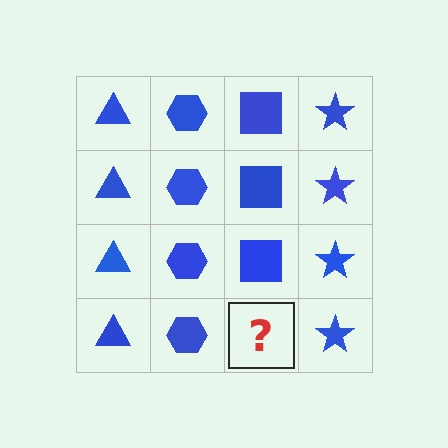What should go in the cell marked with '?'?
The missing cell should contain a blue square.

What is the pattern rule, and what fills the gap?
The rule is that each column has a consistent shape. The gap should be filled with a blue square.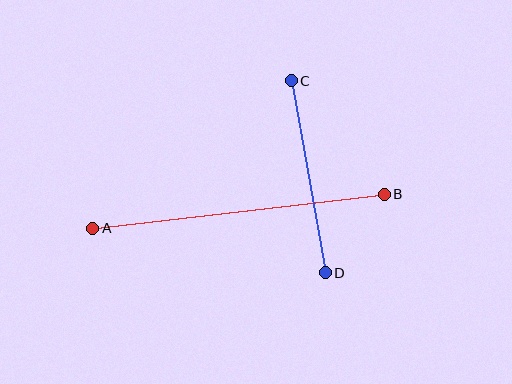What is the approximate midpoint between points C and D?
The midpoint is at approximately (308, 177) pixels.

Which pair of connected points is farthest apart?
Points A and B are farthest apart.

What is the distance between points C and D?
The distance is approximately 195 pixels.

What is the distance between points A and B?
The distance is approximately 294 pixels.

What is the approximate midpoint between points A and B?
The midpoint is at approximately (239, 211) pixels.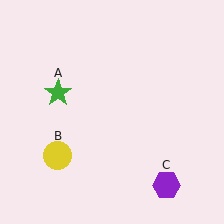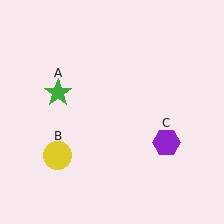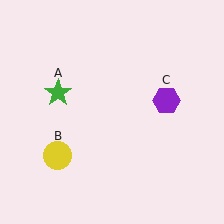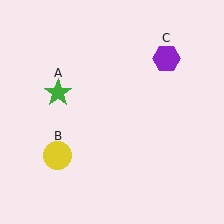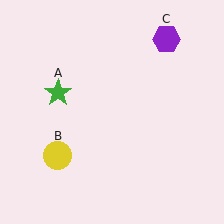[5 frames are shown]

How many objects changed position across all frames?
1 object changed position: purple hexagon (object C).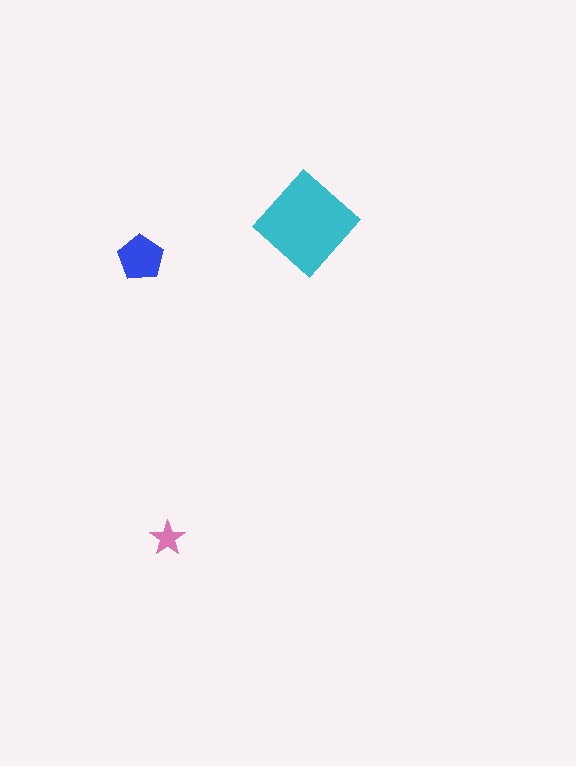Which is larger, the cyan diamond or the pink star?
The cyan diamond.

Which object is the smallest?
The pink star.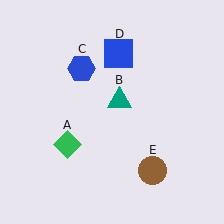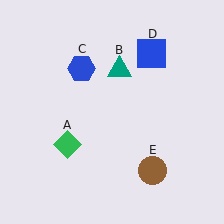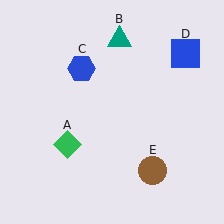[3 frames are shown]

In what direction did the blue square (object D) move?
The blue square (object D) moved right.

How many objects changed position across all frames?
2 objects changed position: teal triangle (object B), blue square (object D).